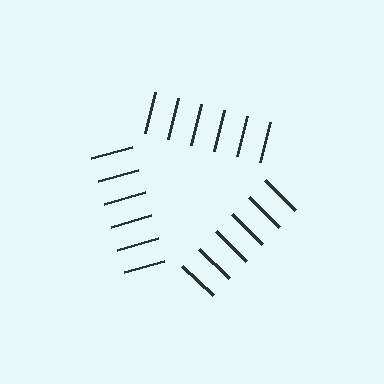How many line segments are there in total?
18 — 6 along each of the 3 edges.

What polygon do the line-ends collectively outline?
An illusory triangle — the line segments terminate on its edges but no continuous stroke is drawn.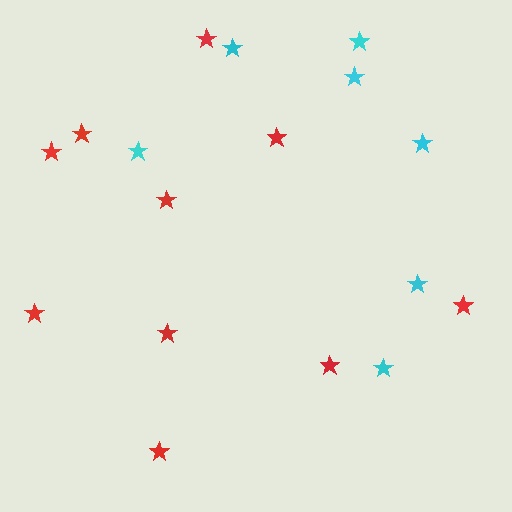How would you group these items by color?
There are 2 groups: one group of cyan stars (7) and one group of red stars (10).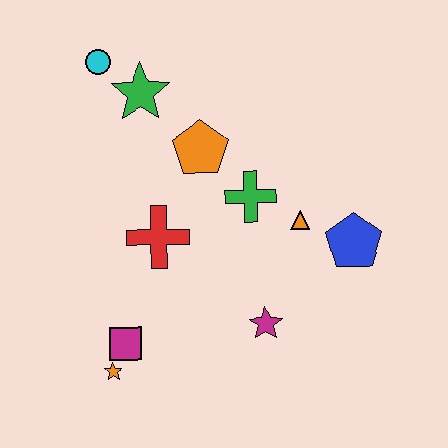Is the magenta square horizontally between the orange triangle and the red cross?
No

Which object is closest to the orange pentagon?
The green cross is closest to the orange pentagon.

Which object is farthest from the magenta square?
The cyan circle is farthest from the magenta square.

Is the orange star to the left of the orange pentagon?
Yes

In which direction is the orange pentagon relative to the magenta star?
The orange pentagon is above the magenta star.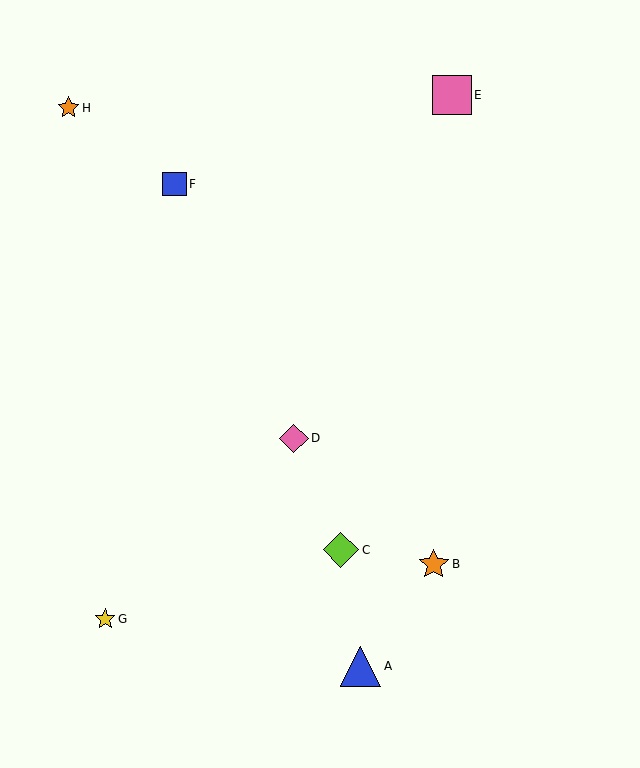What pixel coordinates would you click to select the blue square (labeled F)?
Click at (174, 184) to select the blue square F.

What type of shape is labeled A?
Shape A is a blue triangle.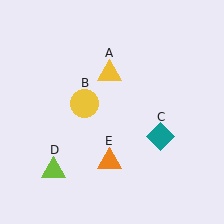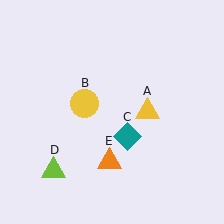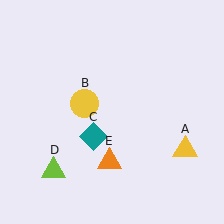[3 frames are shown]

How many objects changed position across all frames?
2 objects changed position: yellow triangle (object A), teal diamond (object C).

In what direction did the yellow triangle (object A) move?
The yellow triangle (object A) moved down and to the right.